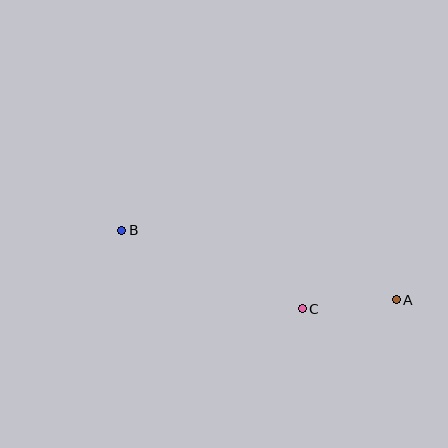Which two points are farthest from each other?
Points A and B are farthest from each other.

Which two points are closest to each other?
Points A and C are closest to each other.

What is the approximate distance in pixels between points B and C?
The distance between B and C is approximately 197 pixels.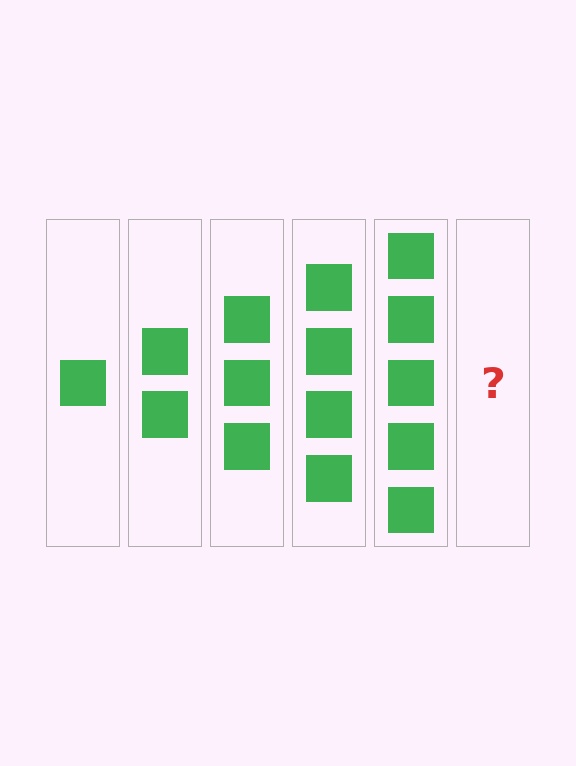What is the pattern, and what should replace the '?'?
The pattern is that each step adds one more square. The '?' should be 6 squares.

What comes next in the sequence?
The next element should be 6 squares.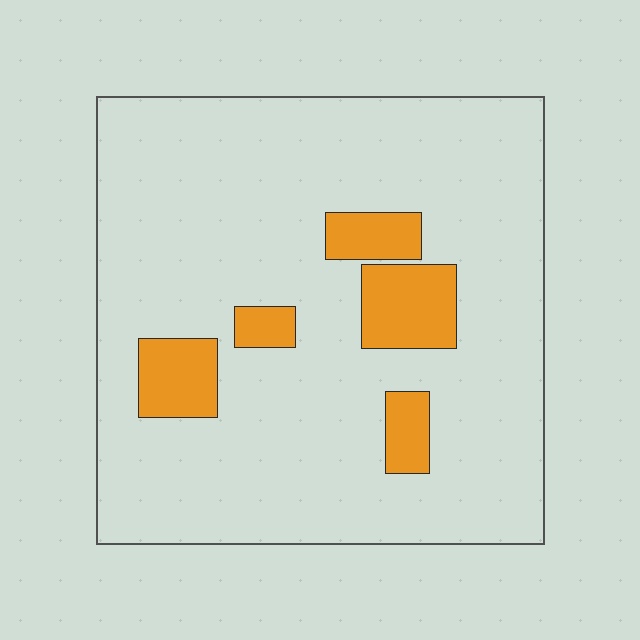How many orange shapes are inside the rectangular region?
5.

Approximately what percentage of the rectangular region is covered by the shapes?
Approximately 15%.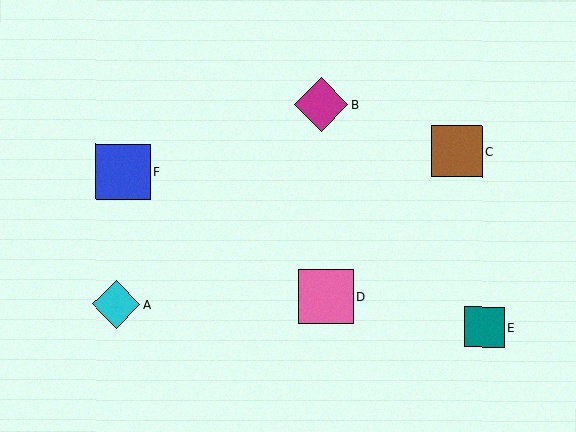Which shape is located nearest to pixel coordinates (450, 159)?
The brown square (labeled C) at (457, 152) is nearest to that location.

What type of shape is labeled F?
Shape F is a blue square.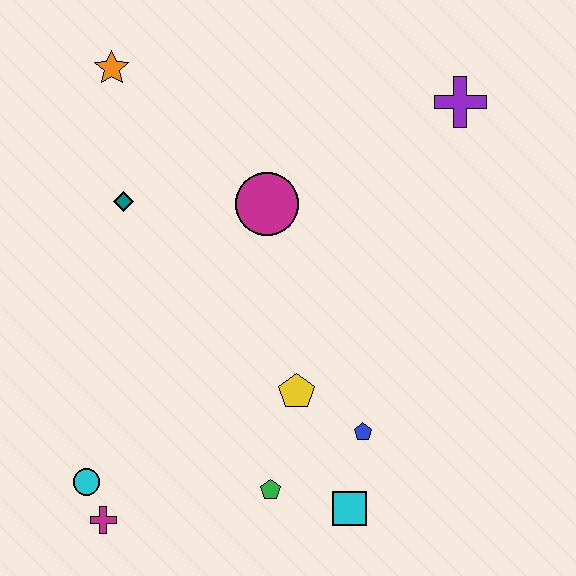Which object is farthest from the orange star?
The cyan square is farthest from the orange star.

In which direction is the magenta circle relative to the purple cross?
The magenta circle is to the left of the purple cross.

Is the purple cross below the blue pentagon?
No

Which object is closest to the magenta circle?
The teal diamond is closest to the magenta circle.